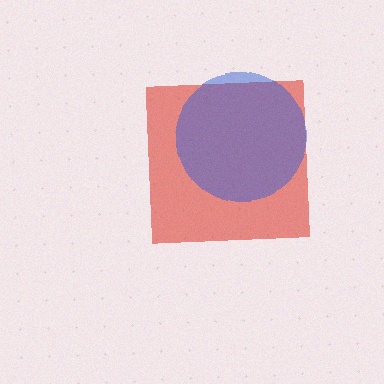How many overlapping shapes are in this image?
There are 2 overlapping shapes in the image.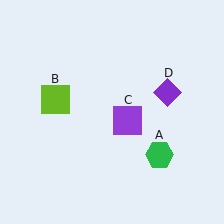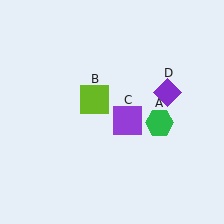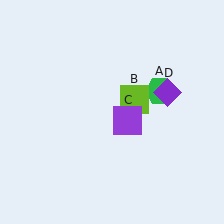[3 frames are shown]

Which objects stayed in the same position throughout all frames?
Purple square (object C) and purple diamond (object D) remained stationary.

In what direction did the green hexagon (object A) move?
The green hexagon (object A) moved up.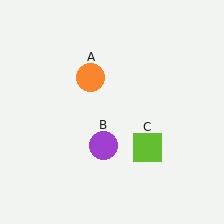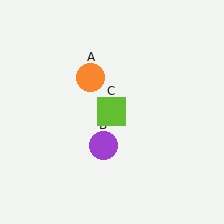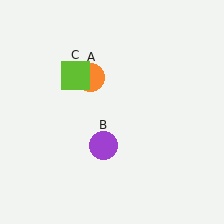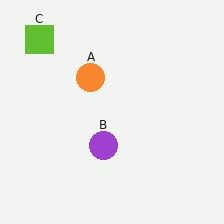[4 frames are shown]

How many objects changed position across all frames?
1 object changed position: lime square (object C).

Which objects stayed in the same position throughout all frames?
Orange circle (object A) and purple circle (object B) remained stationary.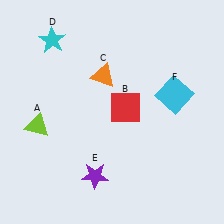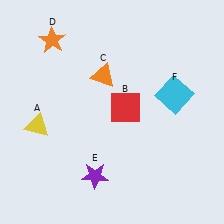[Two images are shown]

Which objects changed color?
A changed from lime to yellow. D changed from cyan to orange.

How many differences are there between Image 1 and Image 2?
There are 2 differences between the two images.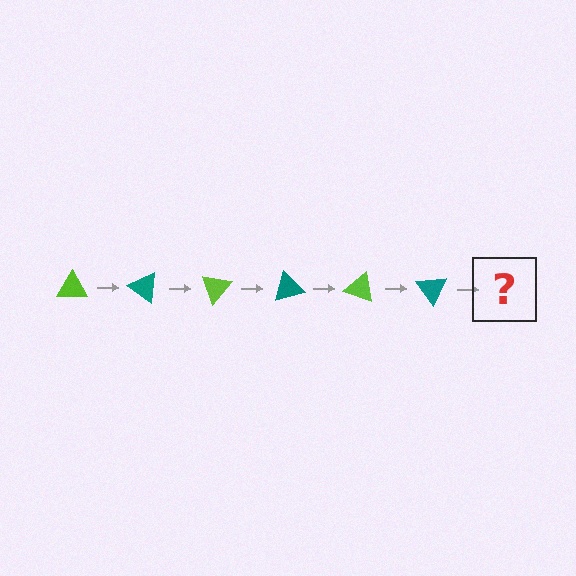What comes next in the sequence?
The next element should be a lime triangle, rotated 210 degrees from the start.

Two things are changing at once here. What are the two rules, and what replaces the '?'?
The two rules are that it rotates 35 degrees each step and the color cycles through lime and teal. The '?' should be a lime triangle, rotated 210 degrees from the start.